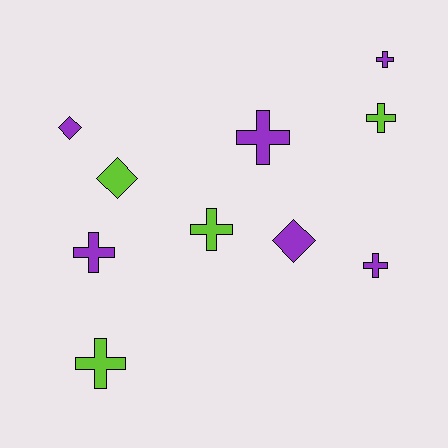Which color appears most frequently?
Purple, with 6 objects.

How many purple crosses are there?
There are 4 purple crosses.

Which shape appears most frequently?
Cross, with 7 objects.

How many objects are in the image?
There are 10 objects.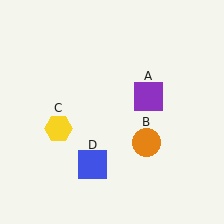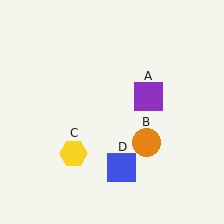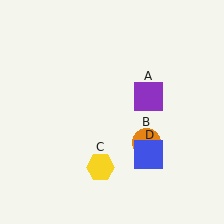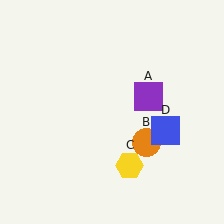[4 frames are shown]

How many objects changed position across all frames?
2 objects changed position: yellow hexagon (object C), blue square (object D).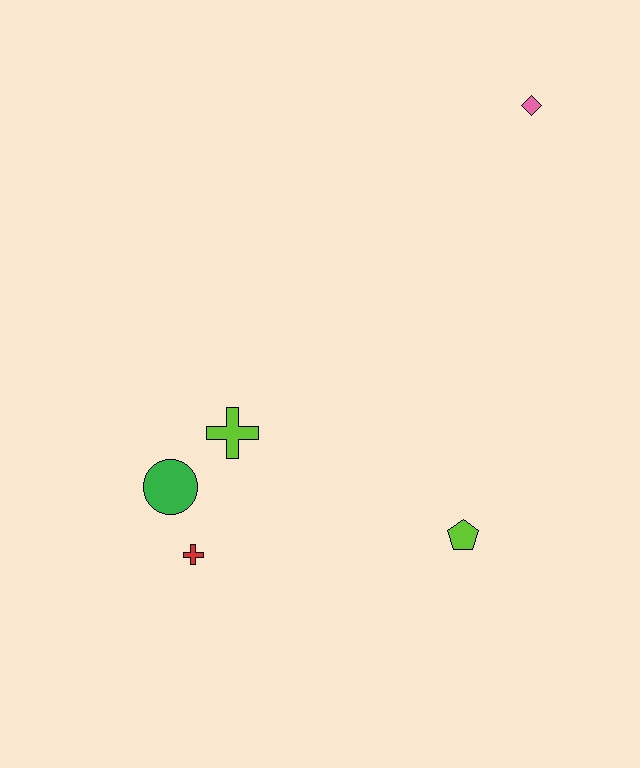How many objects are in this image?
There are 5 objects.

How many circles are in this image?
There is 1 circle.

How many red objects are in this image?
There is 1 red object.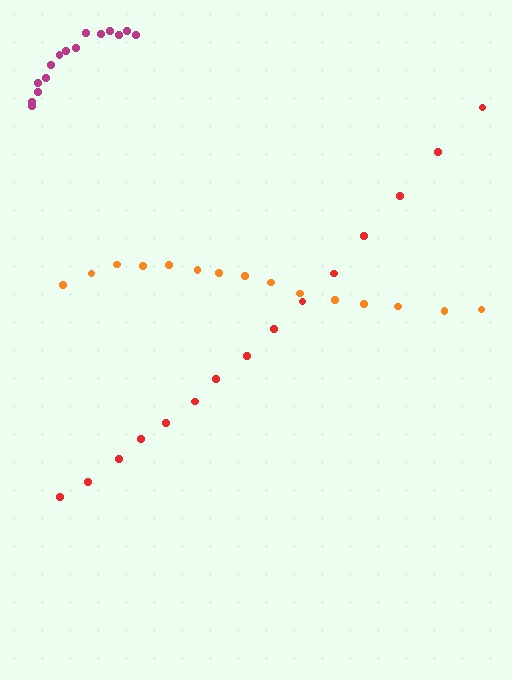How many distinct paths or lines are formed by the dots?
There are 3 distinct paths.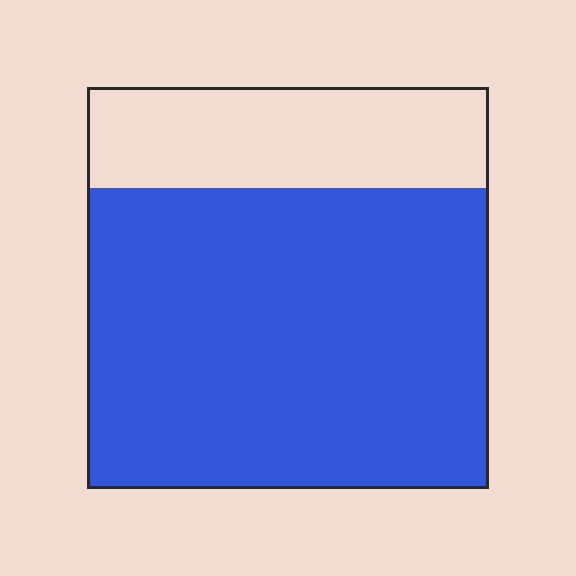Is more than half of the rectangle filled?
Yes.